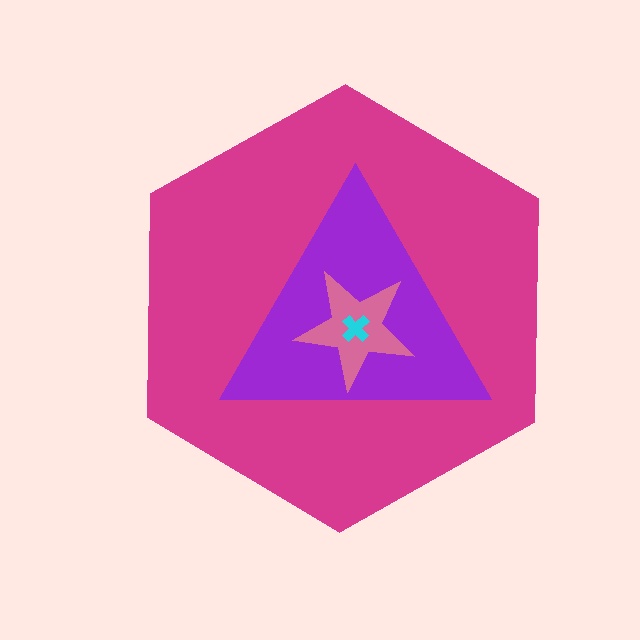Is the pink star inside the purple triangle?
Yes.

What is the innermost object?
The cyan cross.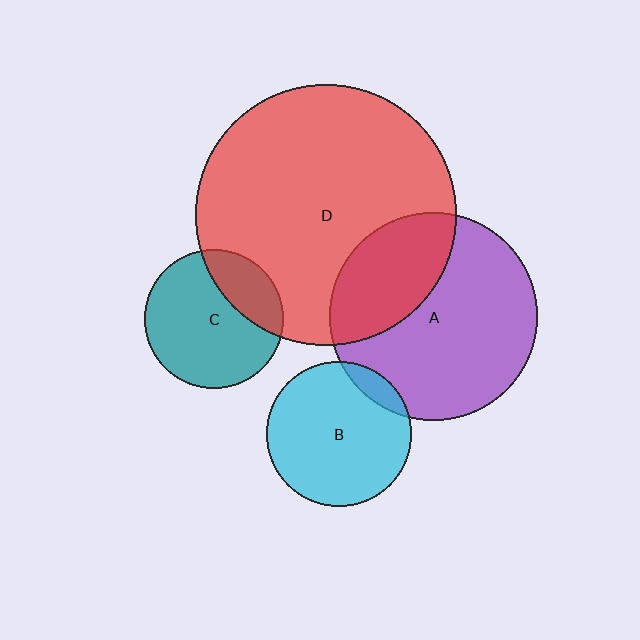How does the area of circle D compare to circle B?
Approximately 3.2 times.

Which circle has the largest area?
Circle D (red).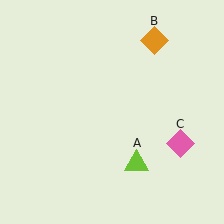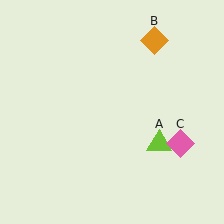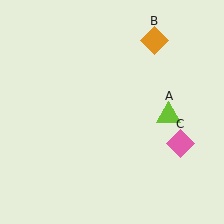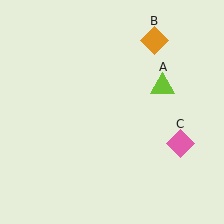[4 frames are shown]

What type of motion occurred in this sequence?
The lime triangle (object A) rotated counterclockwise around the center of the scene.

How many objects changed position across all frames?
1 object changed position: lime triangle (object A).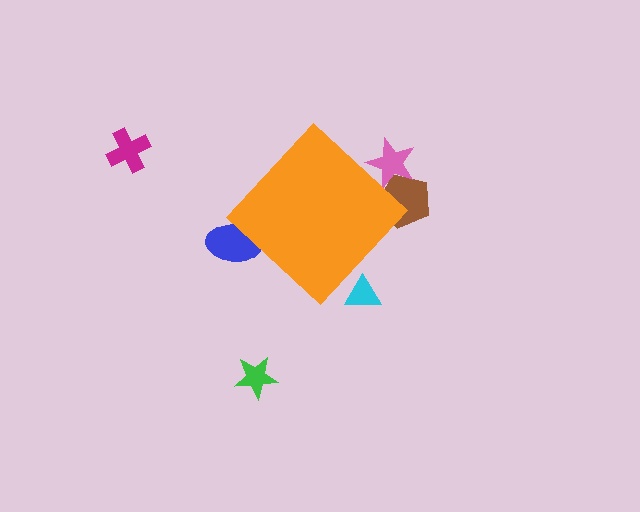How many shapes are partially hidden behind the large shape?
4 shapes are partially hidden.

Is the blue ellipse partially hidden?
Yes, the blue ellipse is partially hidden behind the orange diamond.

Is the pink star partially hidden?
Yes, the pink star is partially hidden behind the orange diamond.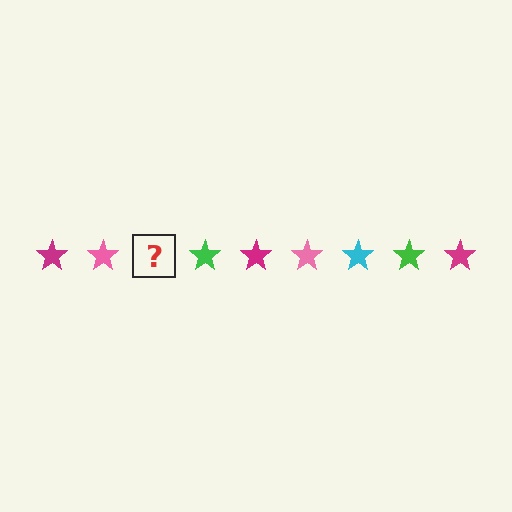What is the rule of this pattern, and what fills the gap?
The rule is that the pattern cycles through magenta, pink, cyan, green stars. The gap should be filled with a cyan star.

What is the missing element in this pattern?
The missing element is a cyan star.